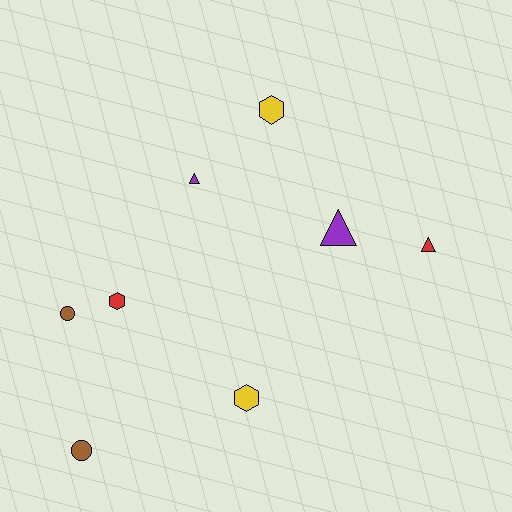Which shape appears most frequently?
Hexagon, with 3 objects.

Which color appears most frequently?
Yellow, with 2 objects.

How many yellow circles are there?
There are no yellow circles.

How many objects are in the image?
There are 8 objects.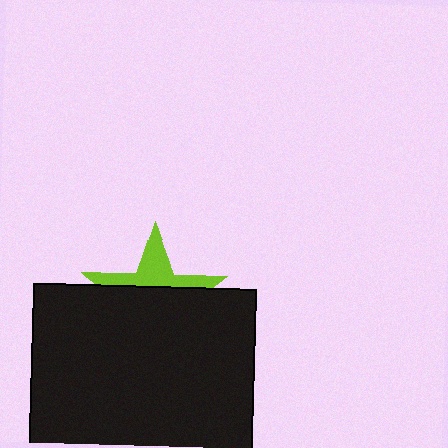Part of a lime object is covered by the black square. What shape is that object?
It is a star.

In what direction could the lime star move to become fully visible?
The lime star could move up. That would shift it out from behind the black square entirely.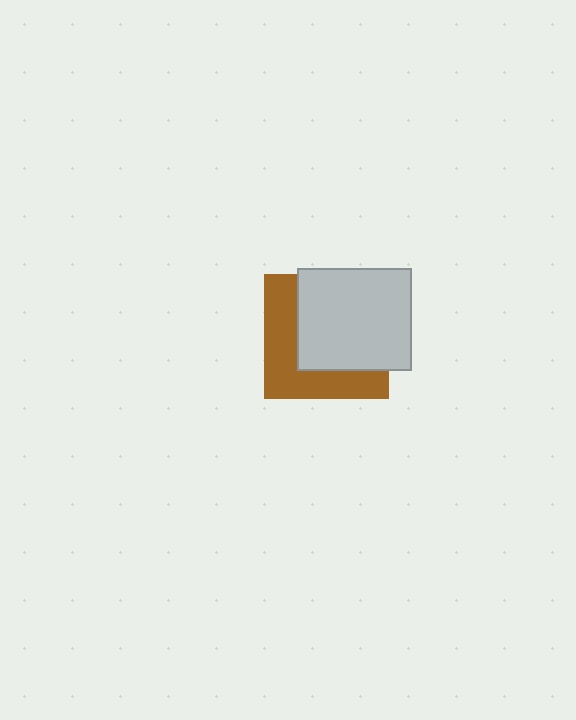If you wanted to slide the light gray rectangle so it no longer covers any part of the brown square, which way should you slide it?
Slide it toward the upper-right — that is the most direct way to separate the two shapes.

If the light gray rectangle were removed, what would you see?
You would see the complete brown square.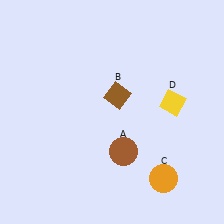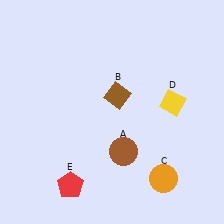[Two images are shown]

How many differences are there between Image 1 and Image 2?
There is 1 difference between the two images.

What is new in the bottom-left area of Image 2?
A red pentagon (E) was added in the bottom-left area of Image 2.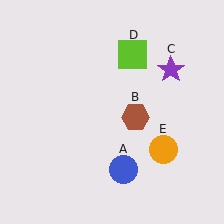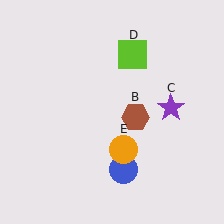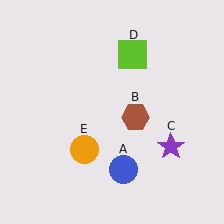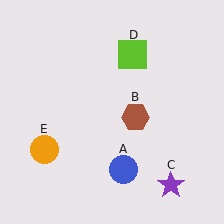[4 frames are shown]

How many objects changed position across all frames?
2 objects changed position: purple star (object C), orange circle (object E).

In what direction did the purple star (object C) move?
The purple star (object C) moved down.